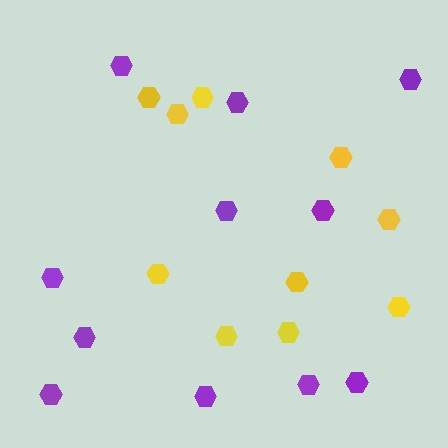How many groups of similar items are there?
There are 2 groups: one group of yellow hexagons (10) and one group of purple hexagons (11).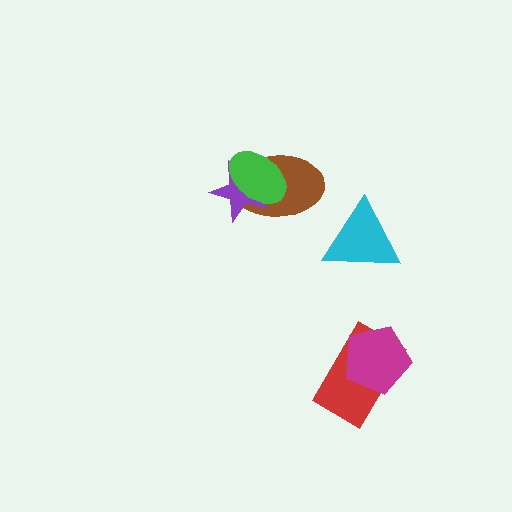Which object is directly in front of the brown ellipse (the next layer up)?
The purple star is directly in front of the brown ellipse.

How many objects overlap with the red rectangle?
1 object overlaps with the red rectangle.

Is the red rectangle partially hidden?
Yes, it is partially covered by another shape.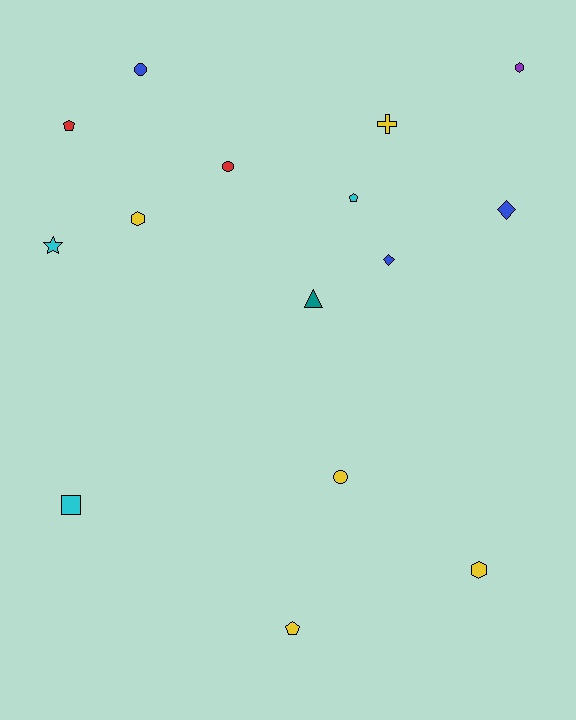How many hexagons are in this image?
There are 3 hexagons.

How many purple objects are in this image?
There is 1 purple object.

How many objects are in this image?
There are 15 objects.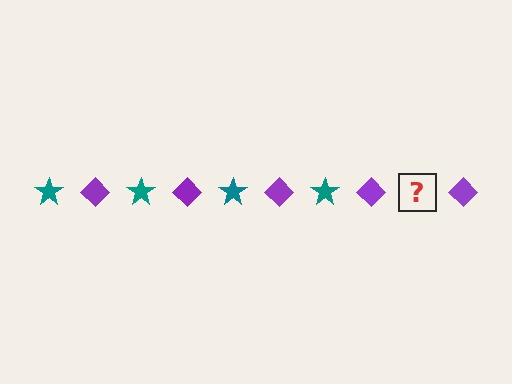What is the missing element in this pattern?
The missing element is a teal star.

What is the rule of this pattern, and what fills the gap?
The rule is that the pattern alternates between teal star and purple diamond. The gap should be filled with a teal star.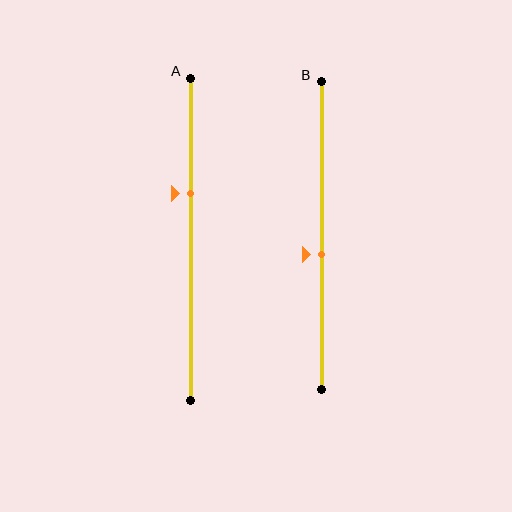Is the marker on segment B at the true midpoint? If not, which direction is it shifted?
No, the marker on segment B is shifted downward by about 6% of the segment length.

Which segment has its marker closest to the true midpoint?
Segment B has its marker closest to the true midpoint.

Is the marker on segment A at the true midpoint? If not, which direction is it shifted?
No, the marker on segment A is shifted upward by about 14% of the segment length.